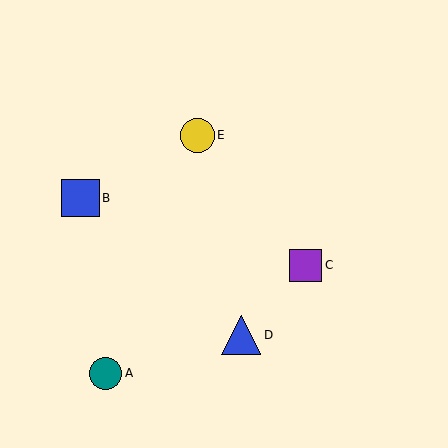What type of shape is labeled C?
Shape C is a purple square.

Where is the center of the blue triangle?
The center of the blue triangle is at (241, 335).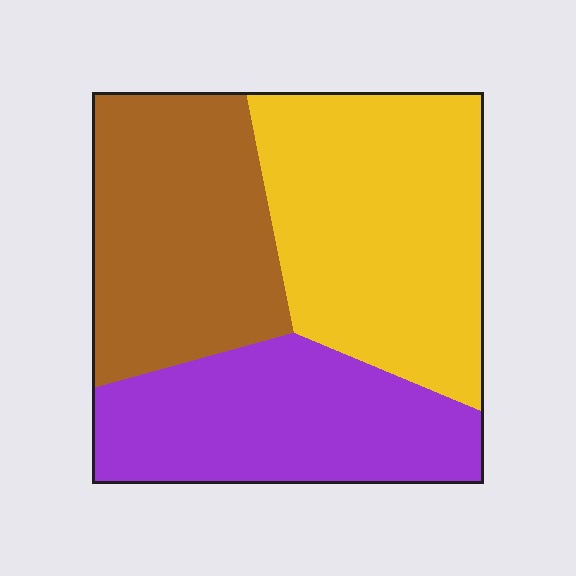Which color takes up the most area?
Yellow, at roughly 40%.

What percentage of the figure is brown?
Brown covers around 30% of the figure.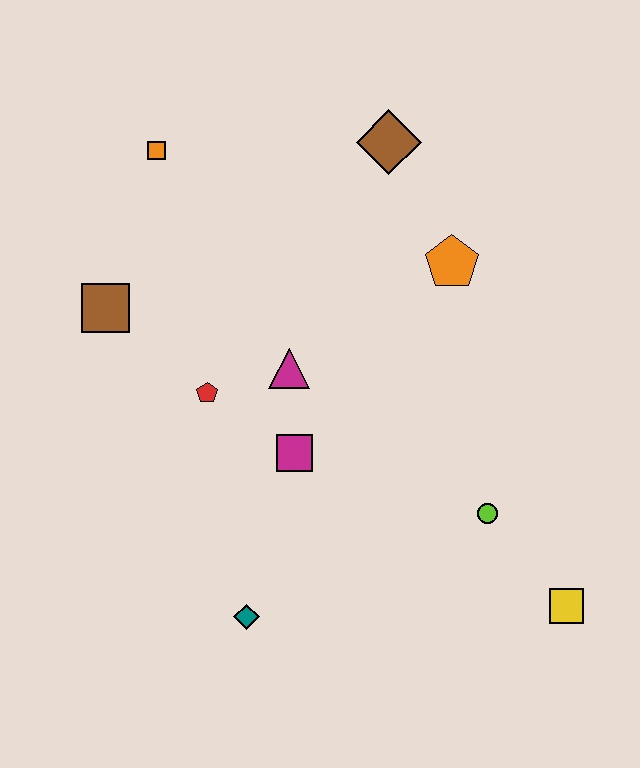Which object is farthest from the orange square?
The yellow square is farthest from the orange square.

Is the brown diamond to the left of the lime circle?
Yes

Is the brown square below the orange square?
Yes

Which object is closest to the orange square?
The brown square is closest to the orange square.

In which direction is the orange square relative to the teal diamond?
The orange square is above the teal diamond.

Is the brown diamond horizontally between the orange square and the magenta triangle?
No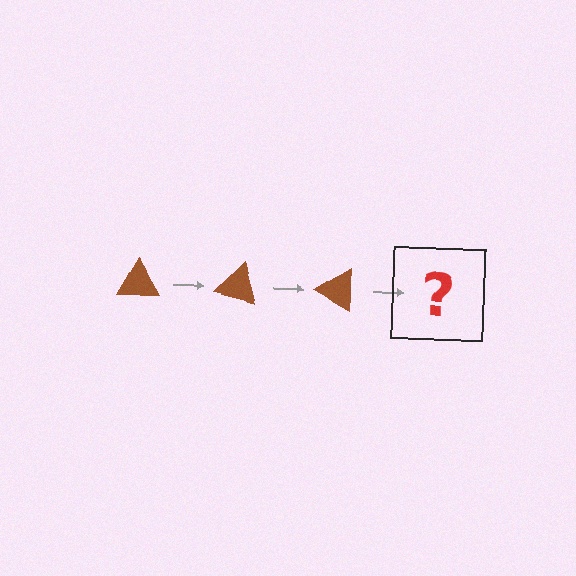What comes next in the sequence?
The next element should be a brown triangle rotated 45 degrees.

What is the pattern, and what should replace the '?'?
The pattern is that the triangle rotates 15 degrees each step. The '?' should be a brown triangle rotated 45 degrees.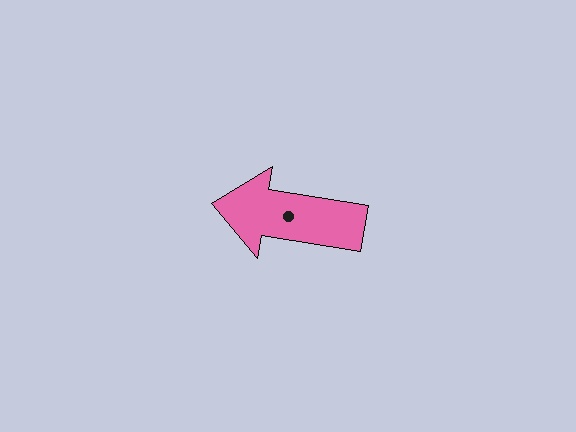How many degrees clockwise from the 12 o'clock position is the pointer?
Approximately 279 degrees.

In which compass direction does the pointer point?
West.